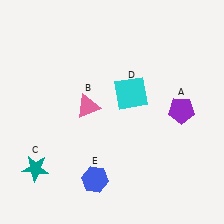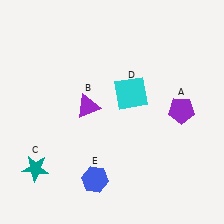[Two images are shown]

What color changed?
The triangle (B) changed from pink in Image 1 to purple in Image 2.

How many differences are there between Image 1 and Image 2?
There is 1 difference between the two images.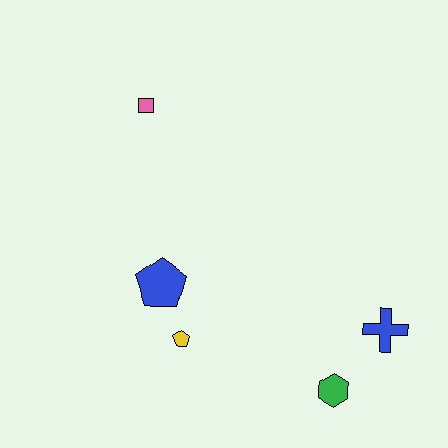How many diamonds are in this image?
There are no diamonds.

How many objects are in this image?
There are 5 objects.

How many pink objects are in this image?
There is 1 pink object.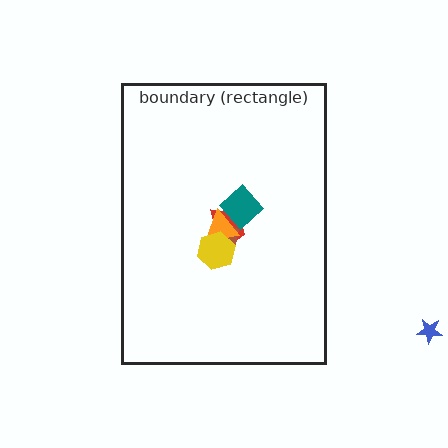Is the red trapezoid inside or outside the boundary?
Inside.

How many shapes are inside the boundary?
5 inside, 1 outside.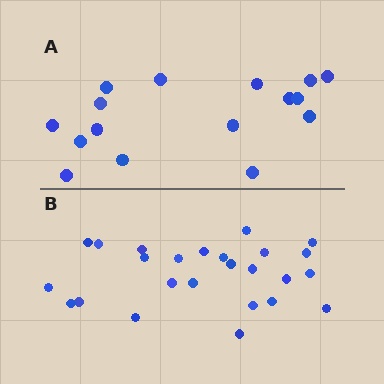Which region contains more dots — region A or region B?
Region B (the bottom region) has more dots.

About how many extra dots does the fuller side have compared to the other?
Region B has roughly 8 or so more dots than region A.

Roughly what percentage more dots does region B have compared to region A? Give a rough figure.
About 55% more.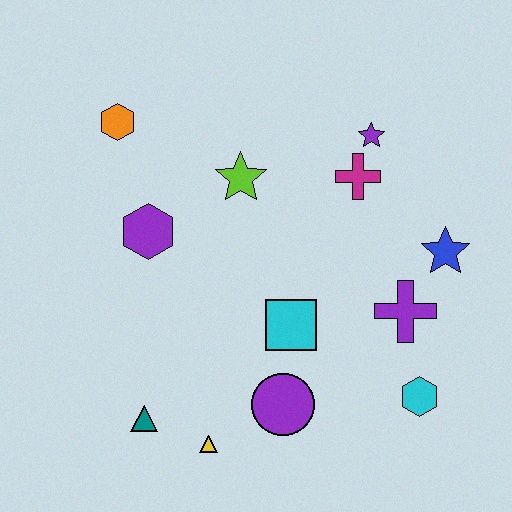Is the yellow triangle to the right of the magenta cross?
No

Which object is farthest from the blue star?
The orange hexagon is farthest from the blue star.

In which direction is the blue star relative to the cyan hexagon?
The blue star is above the cyan hexagon.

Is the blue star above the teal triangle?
Yes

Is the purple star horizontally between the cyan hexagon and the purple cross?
No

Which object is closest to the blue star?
The purple cross is closest to the blue star.